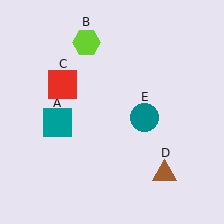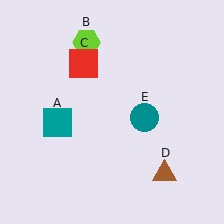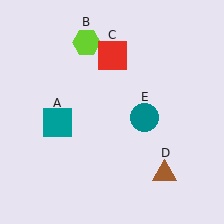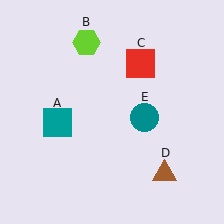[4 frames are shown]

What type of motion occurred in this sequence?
The red square (object C) rotated clockwise around the center of the scene.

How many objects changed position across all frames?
1 object changed position: red square (object C).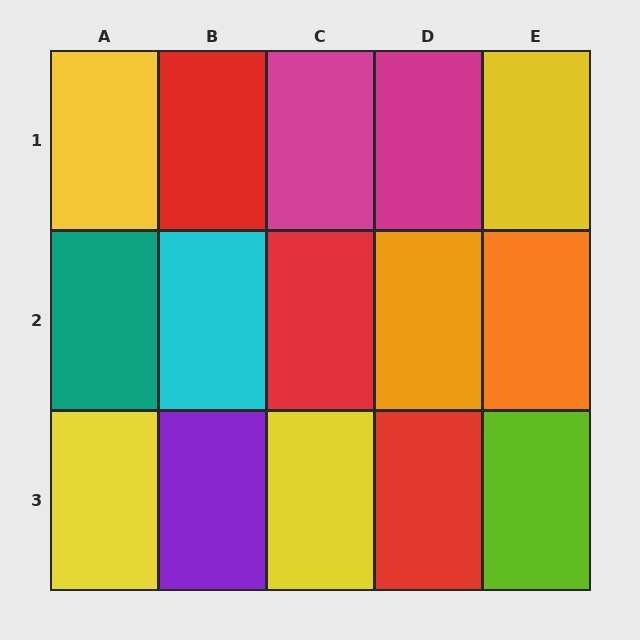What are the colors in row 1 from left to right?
Yellow, red, magenta, magenta, yellow.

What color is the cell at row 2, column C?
Red.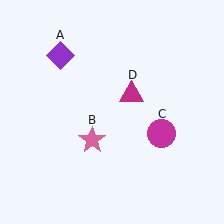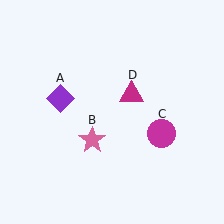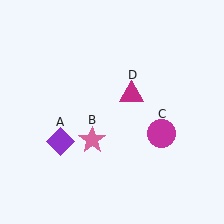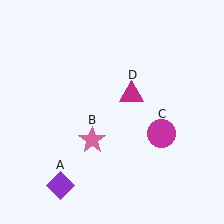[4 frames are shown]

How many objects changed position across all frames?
1 object changed position: purple diamond (object A).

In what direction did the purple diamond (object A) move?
The purple diamond (object A) moved down.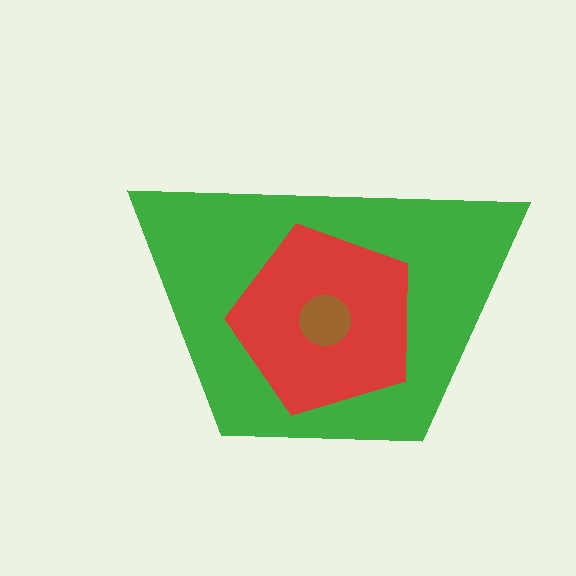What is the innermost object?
The brown circle.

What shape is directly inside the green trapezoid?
The red pentagon.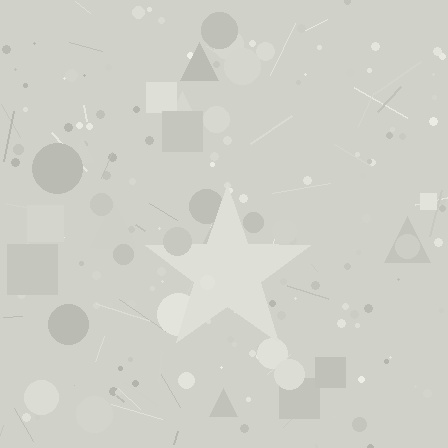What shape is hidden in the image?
A star is hidden in the image.